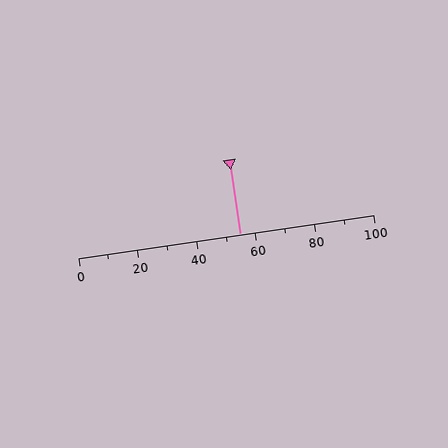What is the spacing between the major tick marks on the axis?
The major ticks are spaced 20 apart.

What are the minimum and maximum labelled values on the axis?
The axis runs from 0 to 100.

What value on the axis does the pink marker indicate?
The marker indicates approximately 55.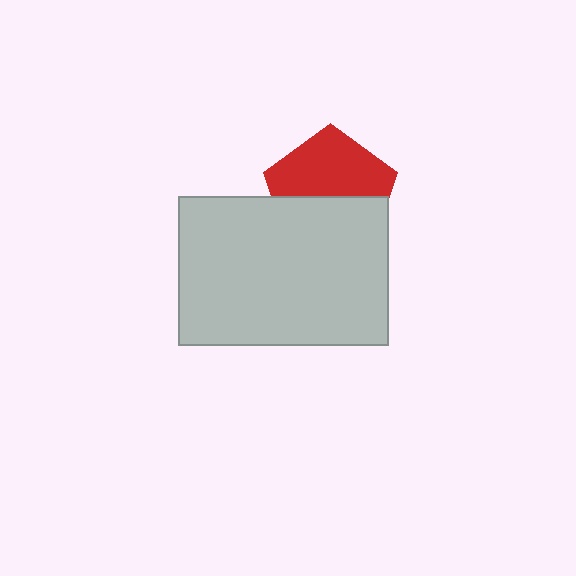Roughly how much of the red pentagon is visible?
About half of it is visible (roughly 53%).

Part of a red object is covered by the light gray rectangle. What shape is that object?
It is a pentagon.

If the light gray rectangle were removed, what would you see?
You would see the complete red pentagon.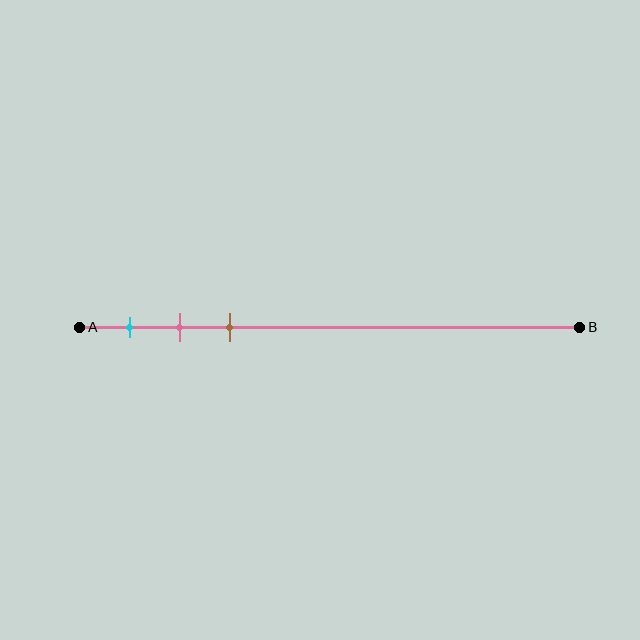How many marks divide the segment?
There are 3 marks dividing the segment.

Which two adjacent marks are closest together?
The pink and brown marks are the closest adjacent pair.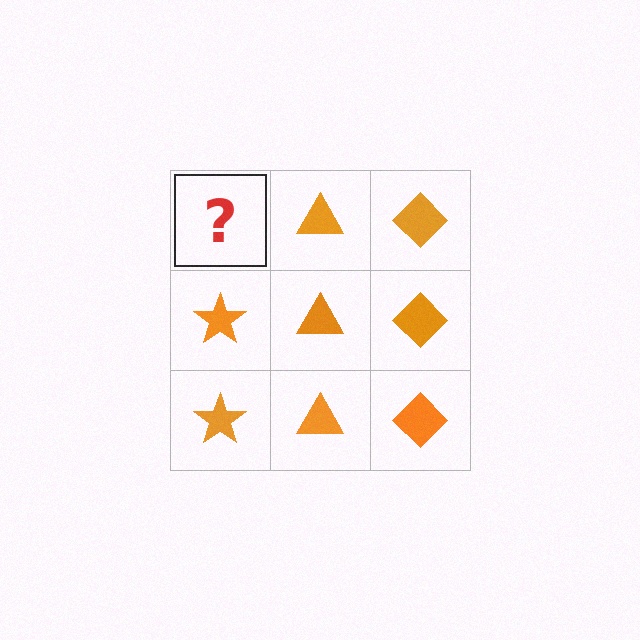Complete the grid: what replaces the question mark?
The question mark should be replaced with an orange star.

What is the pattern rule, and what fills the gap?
The rule is that each column has a consistent shape. The gap should be filled with an orange star.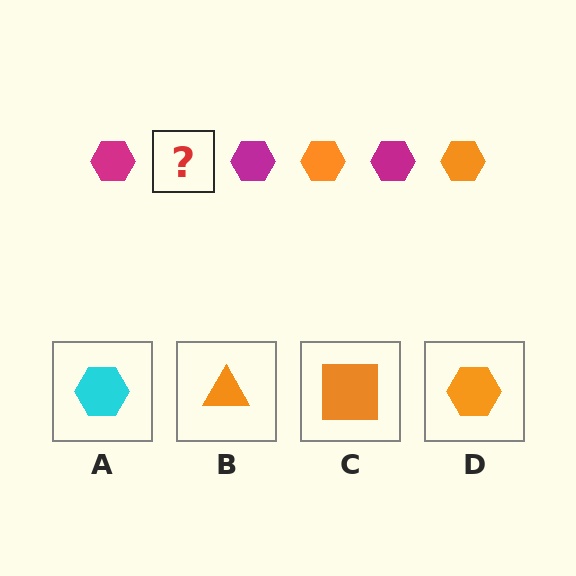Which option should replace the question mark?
Option D.